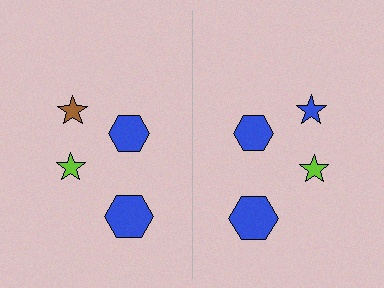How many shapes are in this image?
There are 8 shapes in this image.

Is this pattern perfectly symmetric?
No, the pattern is not perfectly symmetric. The blue star on the right side breaks the symmetry — its mirror counterpart is brown.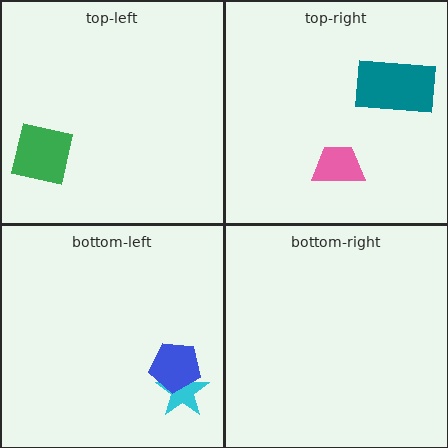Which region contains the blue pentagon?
The bottom-left region.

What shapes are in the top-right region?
The pink trapezoid, the teal rectangle.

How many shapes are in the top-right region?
2.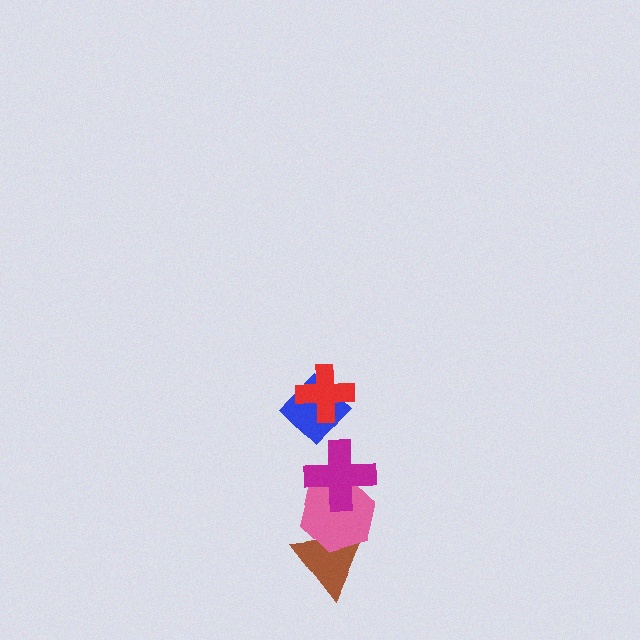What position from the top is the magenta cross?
The magenta cross is 3rd from the top.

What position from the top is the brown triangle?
The brown triangle is 5th from the top.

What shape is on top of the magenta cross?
The blue diamond is on top of the magenta cross.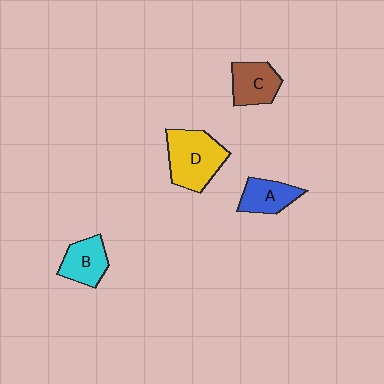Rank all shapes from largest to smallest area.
From largest to smallest: D (yellow), C (brown), B (cyan), A (blue).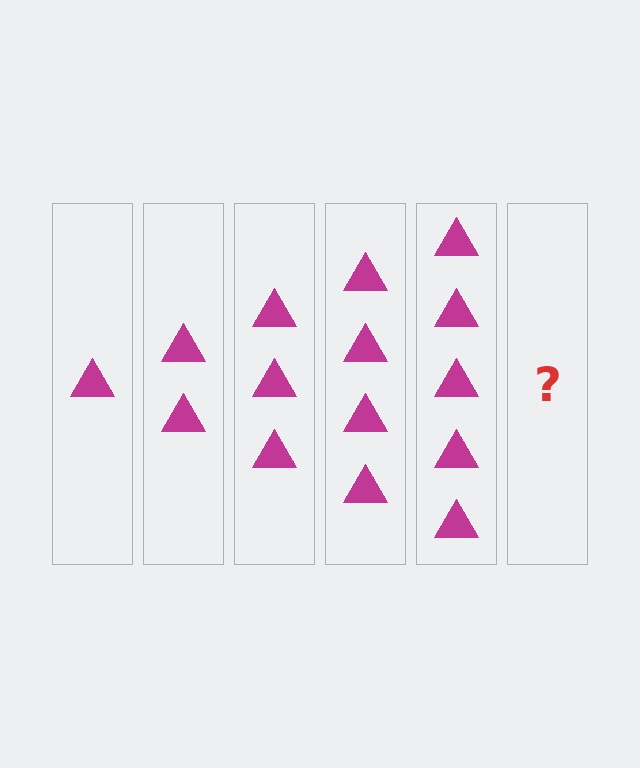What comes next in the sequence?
The next element should be 6 triangles.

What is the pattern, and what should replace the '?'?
The pattern is that each step adds one more triangle. The '?' should be 6 triangles.